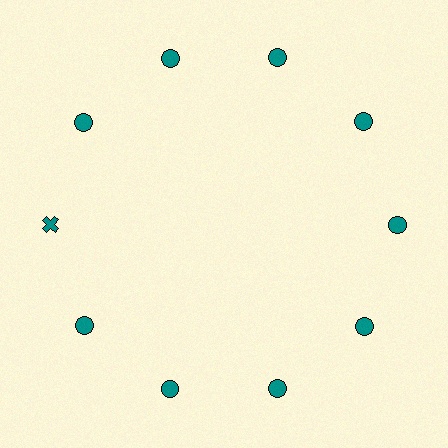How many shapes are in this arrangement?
There are 10 shapes arranged in a ring pattern.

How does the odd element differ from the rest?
It has a different shape: cross instead of circle.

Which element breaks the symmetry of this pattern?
The teal cross at roughly the 9 o'clock position breaks the symmetry. All other shapes are teal circles.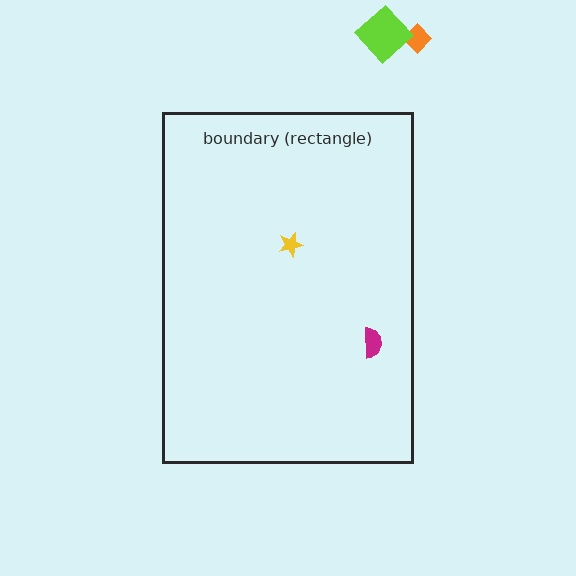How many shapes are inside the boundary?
2 inside, 2 outside.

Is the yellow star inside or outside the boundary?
Inside.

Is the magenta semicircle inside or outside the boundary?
Inside.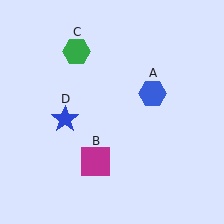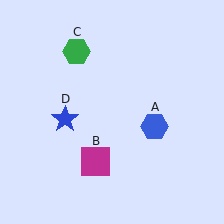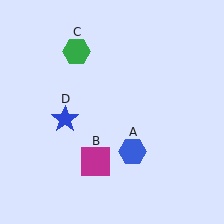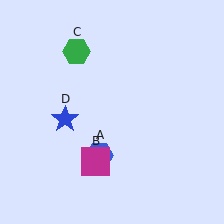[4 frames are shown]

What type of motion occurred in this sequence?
The blue hexagon (object A) rotated clockwise around the center of the scene.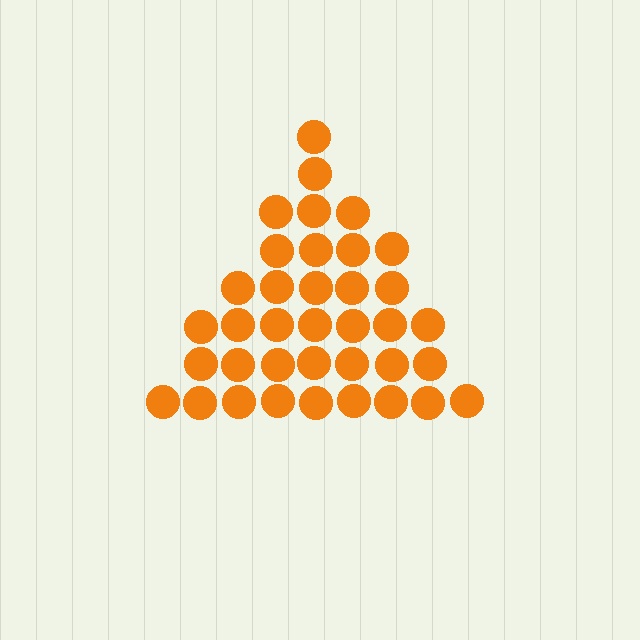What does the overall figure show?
The overall figure shows a triangle.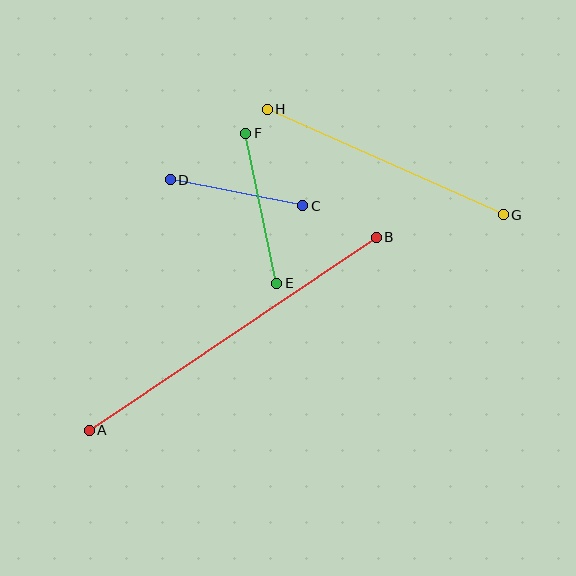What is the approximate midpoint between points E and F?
The midpoint is at approximately (261, 208) pixels.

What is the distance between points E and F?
The distance is approximately 153 pixels.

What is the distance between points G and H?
The distance is approximately 258 pixels.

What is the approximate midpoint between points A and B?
The midpoint is at approximately (233, 334) pixels.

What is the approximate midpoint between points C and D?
The midpoint is at approximately (237, 193) pixels.